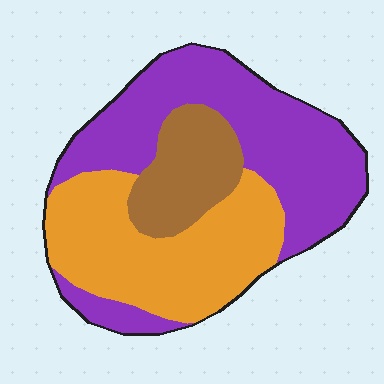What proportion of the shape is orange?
Orange takes up between a quarter and a half of the shape.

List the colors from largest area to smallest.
From largest to smallest: purple, orange, brown.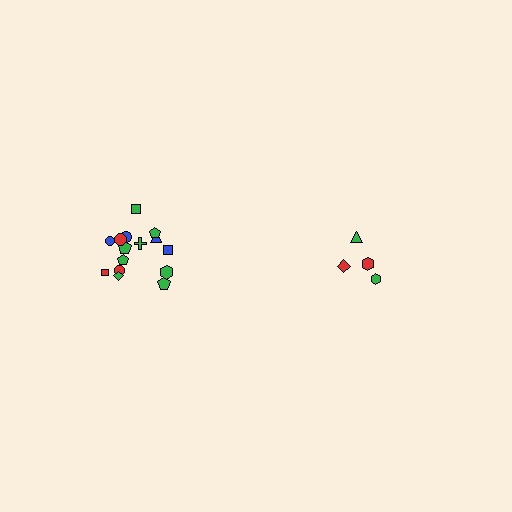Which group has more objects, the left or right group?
The left group.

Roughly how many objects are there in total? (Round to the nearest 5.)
Roughly 20 objects in total.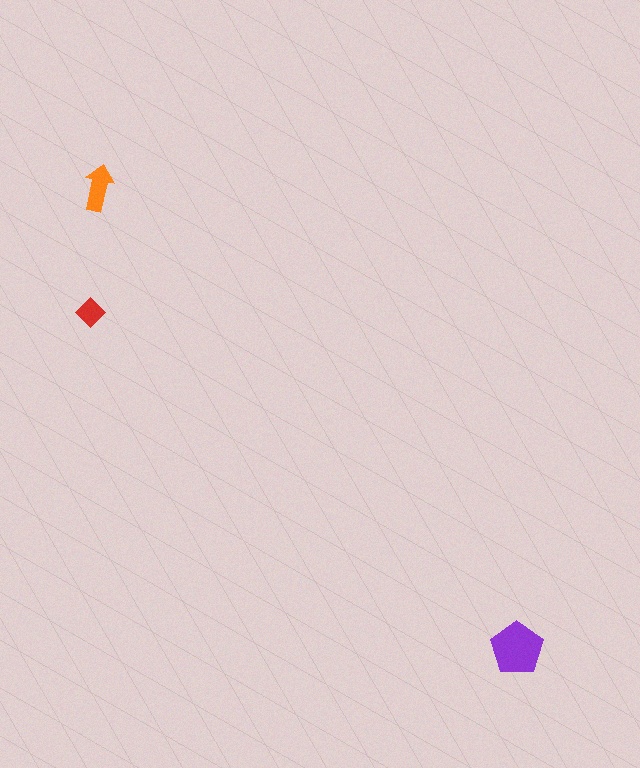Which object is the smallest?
The red diamond.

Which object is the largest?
The purple pentagon.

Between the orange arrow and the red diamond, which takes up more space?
The orange arrow.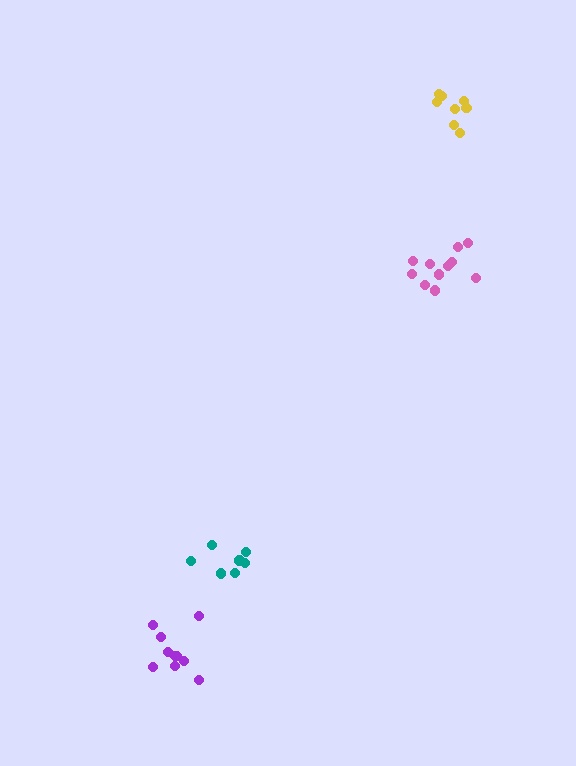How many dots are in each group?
Group 1: 7 dots, Group 2: 11 dots, Group 3: 10 dots, Group 4: 8 dots (36 total).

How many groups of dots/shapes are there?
There are 4 groups.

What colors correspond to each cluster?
The clusters are colored: teal, pink, purple, yellow.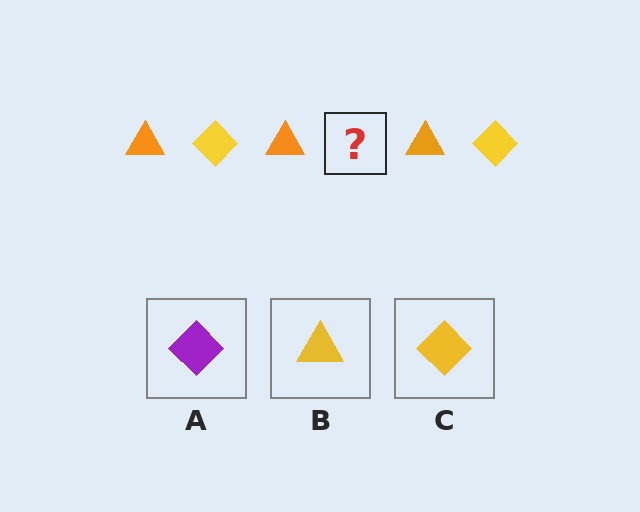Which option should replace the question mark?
Option C.